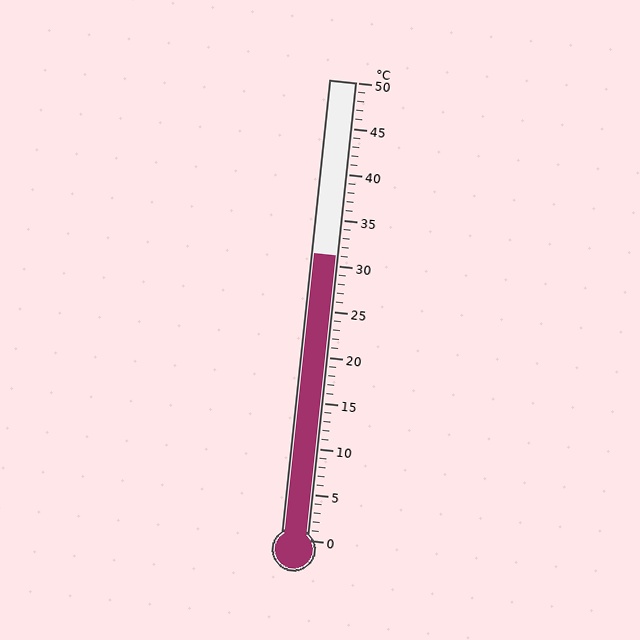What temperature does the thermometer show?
The thermometer shows approximately 31°C.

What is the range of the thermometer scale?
The thermometer scale ranges from 0°C to 50°C.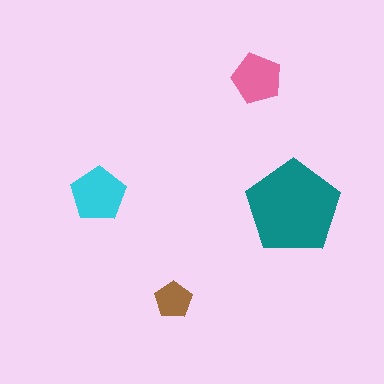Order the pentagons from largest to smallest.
the teal one, the cyan one, the pink one, the brown one.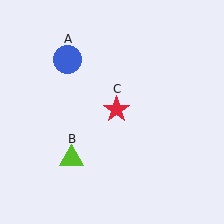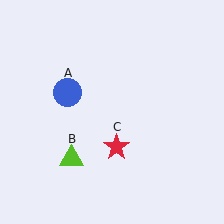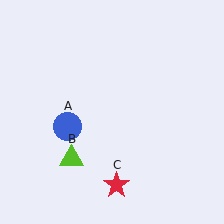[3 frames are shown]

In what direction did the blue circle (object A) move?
The blue circle (object A) moved down.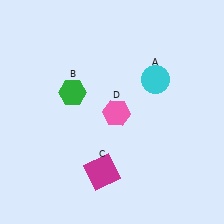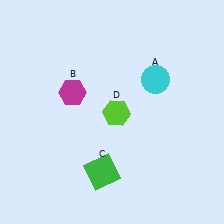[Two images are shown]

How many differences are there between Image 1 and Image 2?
There are 3 differences between the two images.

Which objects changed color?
B changed from green to magenta. C changed from magenta to green. D changed from pink to lime.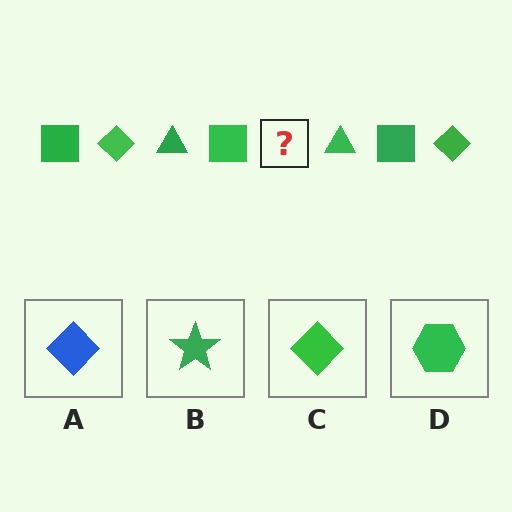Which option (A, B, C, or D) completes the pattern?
C.